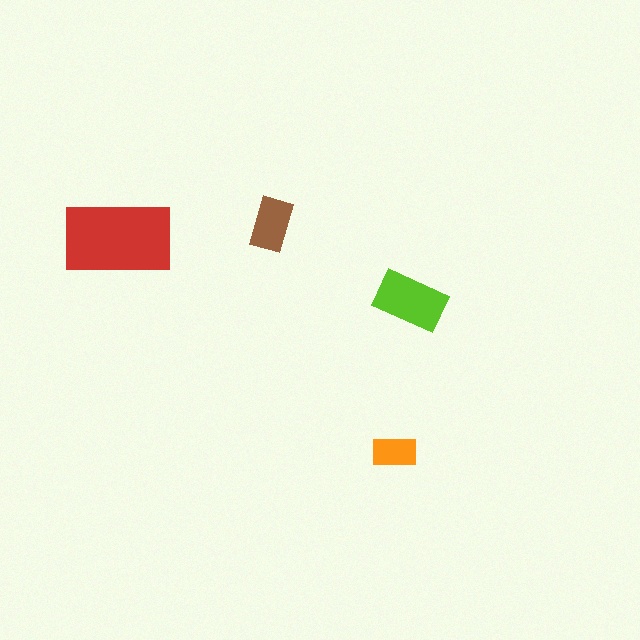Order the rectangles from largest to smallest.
the red one, the lime one, the brown one, the orange one.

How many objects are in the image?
There are 4 objects in the image.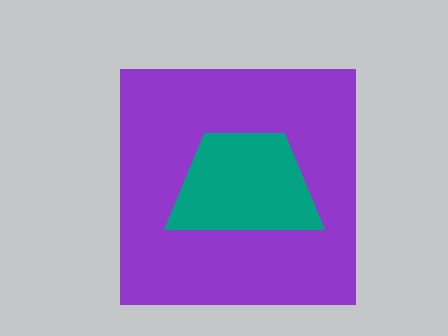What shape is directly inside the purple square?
The teal trapezoid.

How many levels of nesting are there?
2.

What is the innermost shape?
The teal trapezoid.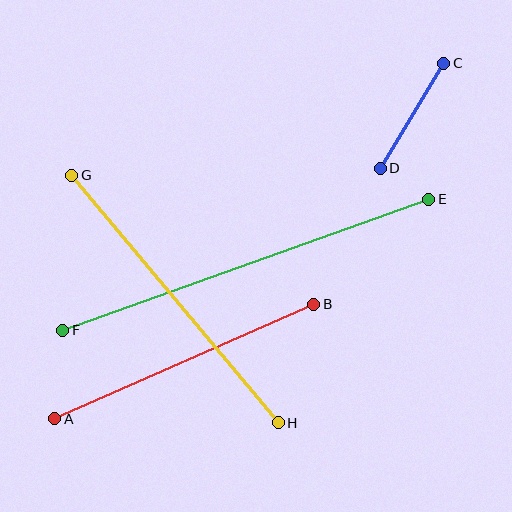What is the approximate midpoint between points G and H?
The midpoint is at approximately (175, 299) pixels.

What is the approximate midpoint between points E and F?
The midpoint is at approximately (246, 265) pixels.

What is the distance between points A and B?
The distance is approximately 283 pixels.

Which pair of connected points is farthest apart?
Points E and F are farthest apart.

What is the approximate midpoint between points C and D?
The midpoint is at approximately (412, 116) pixels.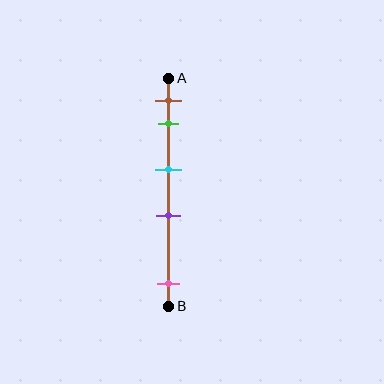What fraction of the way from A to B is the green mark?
The green mark is approximately 20% (0.2) of the way from A to B.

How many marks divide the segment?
There are 5 marks dividing the segment.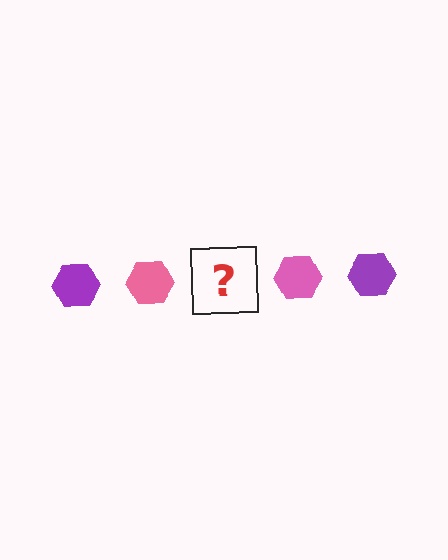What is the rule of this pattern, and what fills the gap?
The rule is that the pattern cycles through purple, pink hexagons. The gap should be filled with a purple hexagon.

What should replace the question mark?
The question mark should be replaced with a purple hexagon.